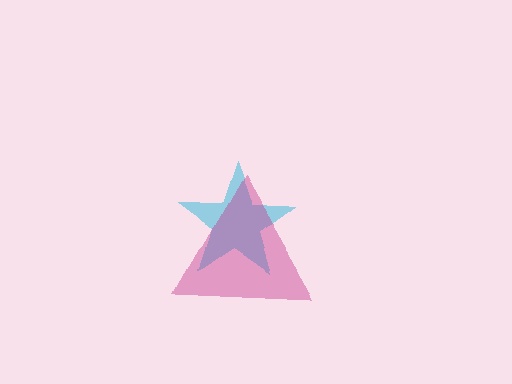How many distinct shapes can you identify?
There are 2 distinct shapes: a cyan star, a magenta triangle.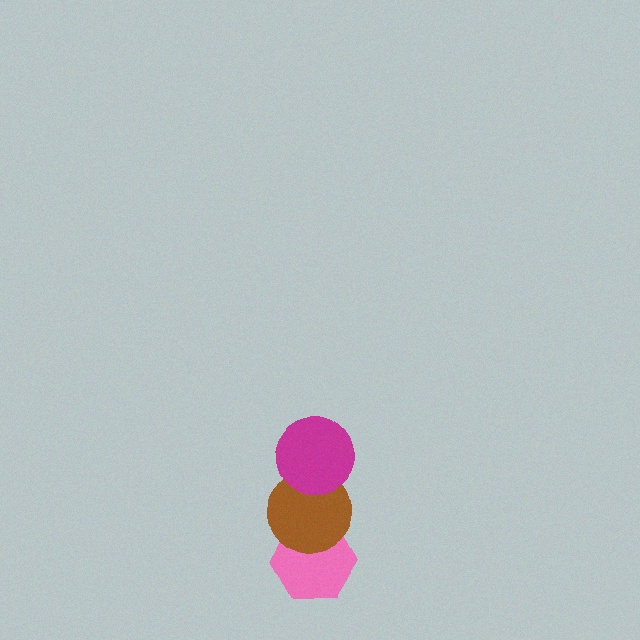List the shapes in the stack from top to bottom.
From top to bottom: the magenta circle, the brown circle, the pink hexagon.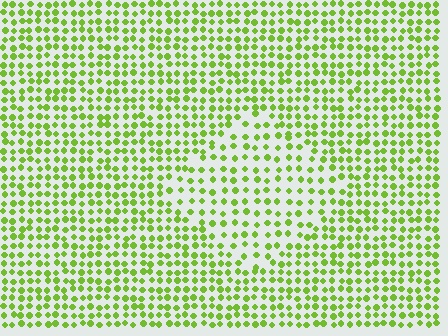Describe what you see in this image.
The image contains small lime elements arranged at two different densities. A diamond-shaped region is visible where the elements are less densely packed than the surrounding area.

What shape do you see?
I see a diamond.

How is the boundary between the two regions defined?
The boundary is defined by a change in element density (approximately 1.6x ratio). All elements are the same color, size, and shape.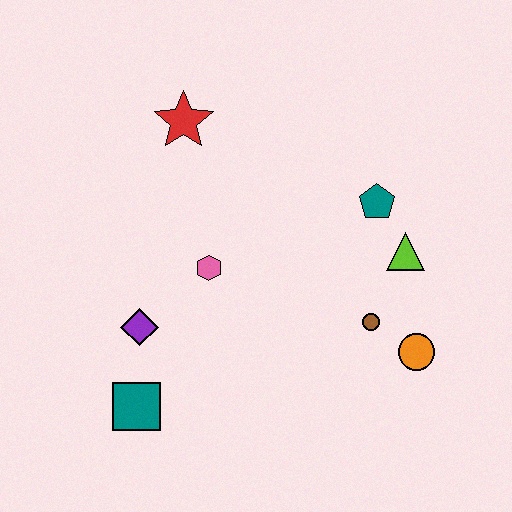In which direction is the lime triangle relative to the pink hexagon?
The lime triangle is to the right of the pink hexagon.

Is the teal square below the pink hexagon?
Yes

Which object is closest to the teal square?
The purple diamond is closest to the teal square.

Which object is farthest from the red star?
The orange circle is farthest from the red star.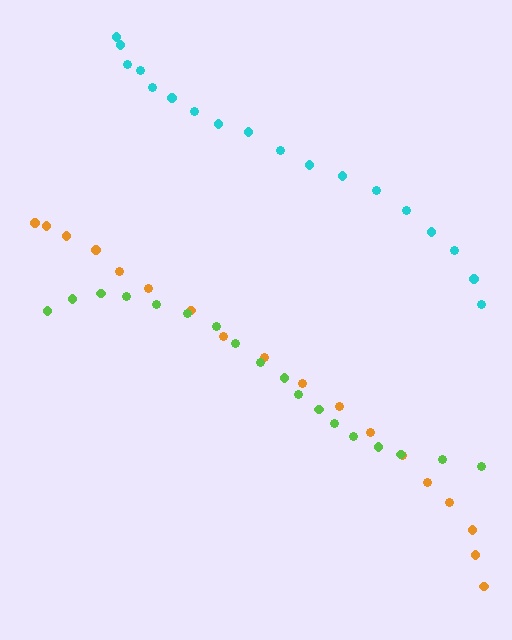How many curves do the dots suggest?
There are 3 distinct paths.